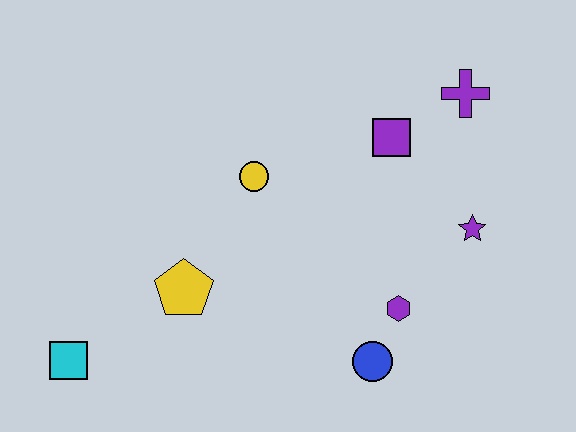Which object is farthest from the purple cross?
The cyan square is farthest from the purple cross.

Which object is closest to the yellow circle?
The yellow pentagon is closest to the yellow circle.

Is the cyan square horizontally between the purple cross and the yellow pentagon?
No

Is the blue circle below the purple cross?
Yes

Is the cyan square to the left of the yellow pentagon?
Yes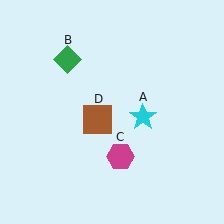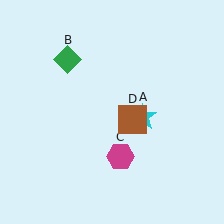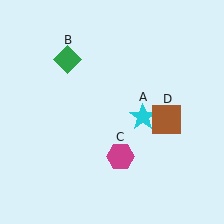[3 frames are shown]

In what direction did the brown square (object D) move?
The brown square (object D) moved right.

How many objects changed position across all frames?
1 object changed position: brown square (object D).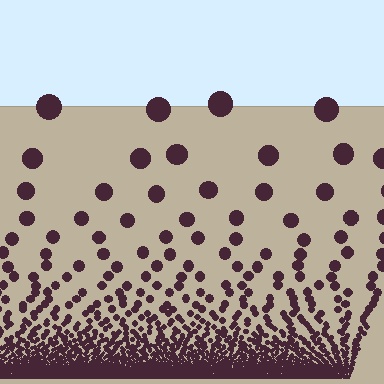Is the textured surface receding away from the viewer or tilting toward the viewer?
The surface appears to tilt toward the viewer. Texture elements get larger and sparser toward the top.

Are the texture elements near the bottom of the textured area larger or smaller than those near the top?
Smaller. The gradient is inverted — elements near the bottom are smaller and denser.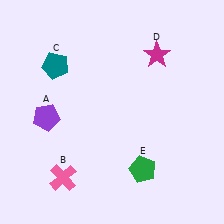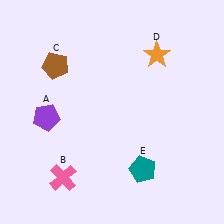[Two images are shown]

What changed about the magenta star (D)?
In Image 1, D is magenta. In Image 2, it changed to orange.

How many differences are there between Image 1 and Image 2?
There are 3 differences between the two images.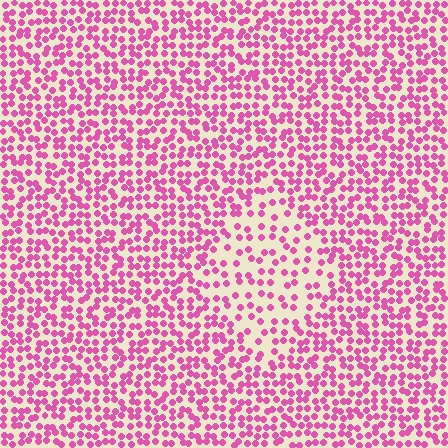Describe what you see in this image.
The image contains small pink elements arranged at two different densities. A diamond-shaped region is visible where the elements are less densely packed than the surrounding area.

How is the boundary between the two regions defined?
The boundary is defined by a change in element density (approximately 1.9x ratio). All elements are the same color, size, and shape.